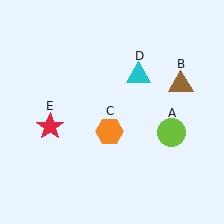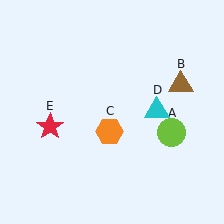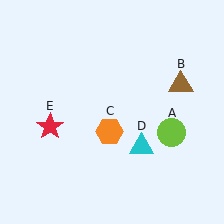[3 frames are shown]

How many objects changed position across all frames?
1 object changed position: cyan triangle (object D).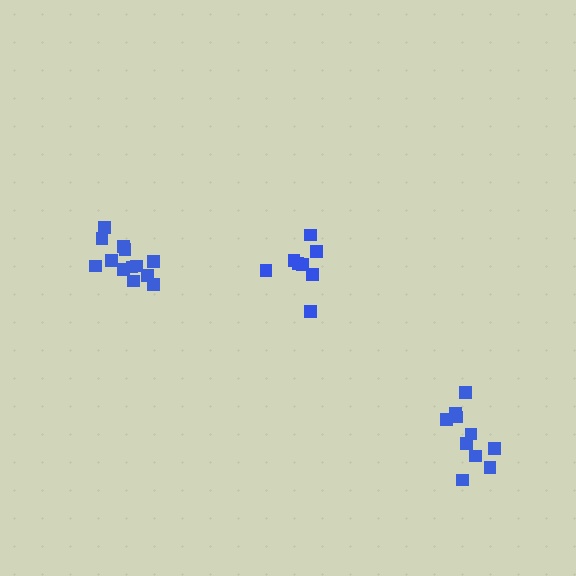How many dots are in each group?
Group 1: 8 dots, Group 2: 13 dots, Group 3: 10 dots (31 total).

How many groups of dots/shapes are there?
There are 3 groups.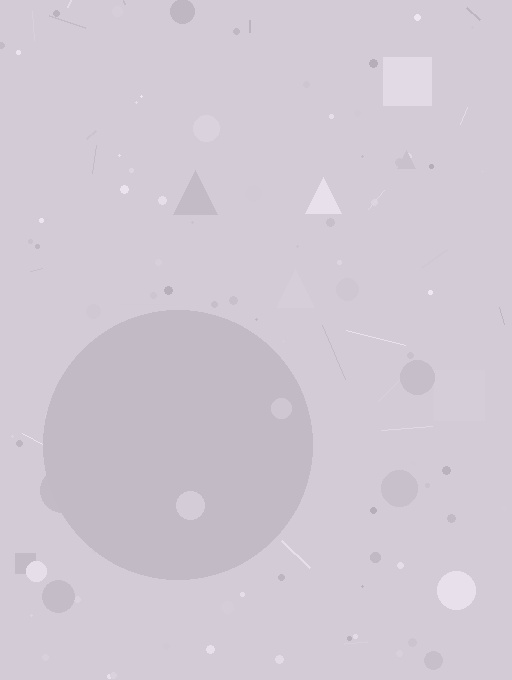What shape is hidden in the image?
A circle is hidden in the image.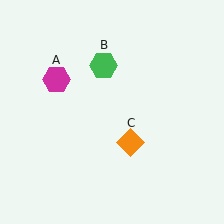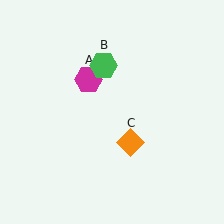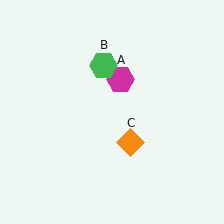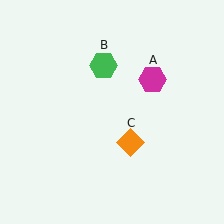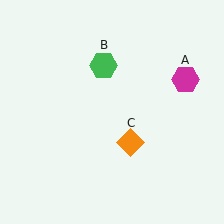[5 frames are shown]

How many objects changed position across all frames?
1 object changed position: magenta hexagon (object A).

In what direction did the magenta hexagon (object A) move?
The magenta hexagon (object A) moved right.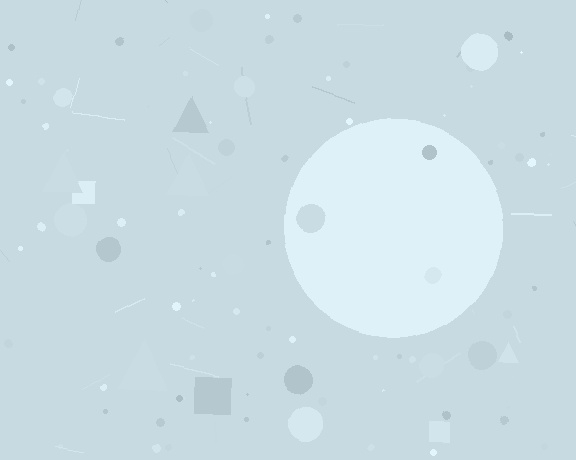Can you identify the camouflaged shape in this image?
The camouflaged shape is a circle.